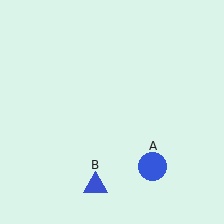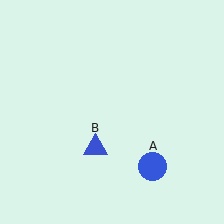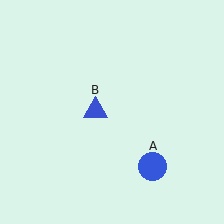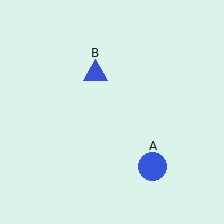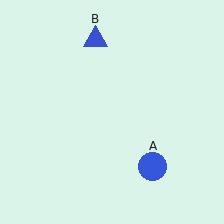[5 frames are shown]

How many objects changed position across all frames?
1 object changed position: blue triangle (object B).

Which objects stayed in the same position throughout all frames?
Blue circle (object A) remained stationary.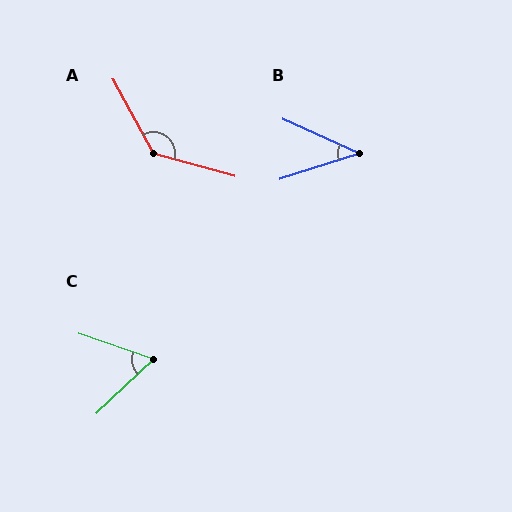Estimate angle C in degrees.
Approximately 62 degrees.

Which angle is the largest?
A, at approximately 134 degrees.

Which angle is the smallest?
B, at approximately 42 degrees.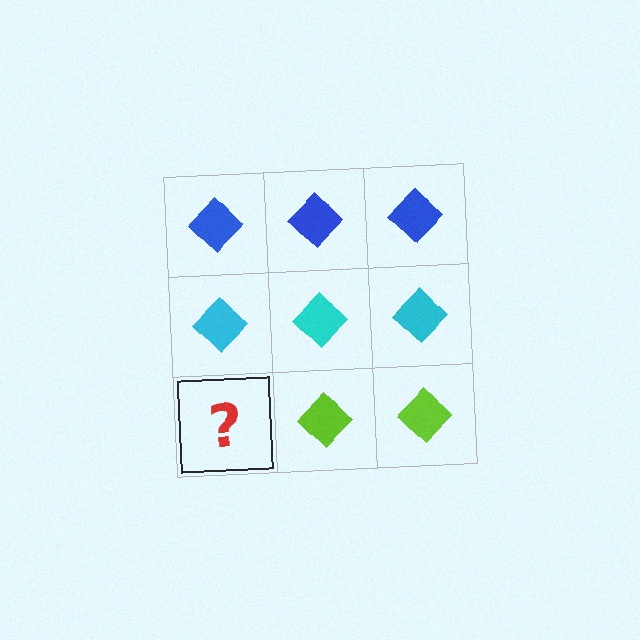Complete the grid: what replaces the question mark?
The question mark should be replaced with a lime diamond.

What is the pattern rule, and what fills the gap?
The rule is that each row has a consistent color. The gap should be filled with a lime diamond.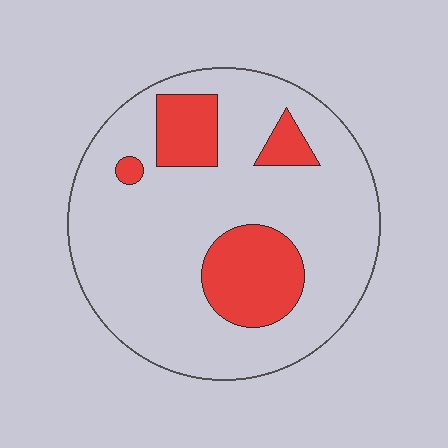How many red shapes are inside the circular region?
4.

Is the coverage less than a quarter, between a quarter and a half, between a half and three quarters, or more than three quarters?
Less than a quarter.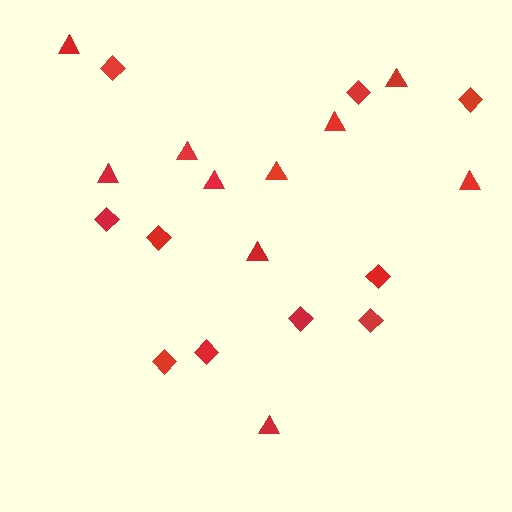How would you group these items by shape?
There are 2 groups: one group of diamonds (10) and one group of triangles (10).